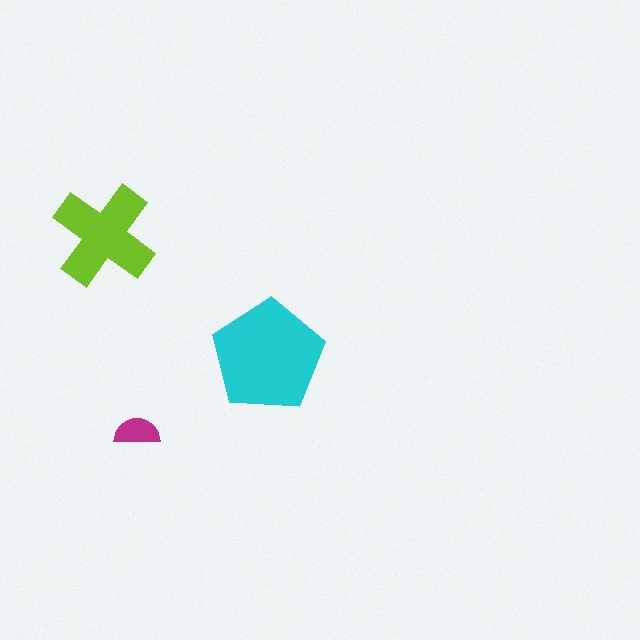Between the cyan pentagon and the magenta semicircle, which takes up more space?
The cyan pentagon.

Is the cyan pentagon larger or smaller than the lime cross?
Larger.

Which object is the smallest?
The magenta semicircle.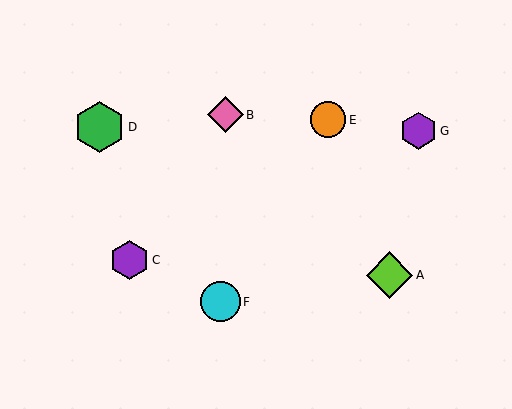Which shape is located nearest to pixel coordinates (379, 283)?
The lime diamond (labeled A) at (389, 275) is nearest to that location.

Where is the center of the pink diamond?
The center of the pink diamond is at (225, 115).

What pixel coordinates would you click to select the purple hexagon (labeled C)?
Click at (130, 260) to select the purple hexagon C.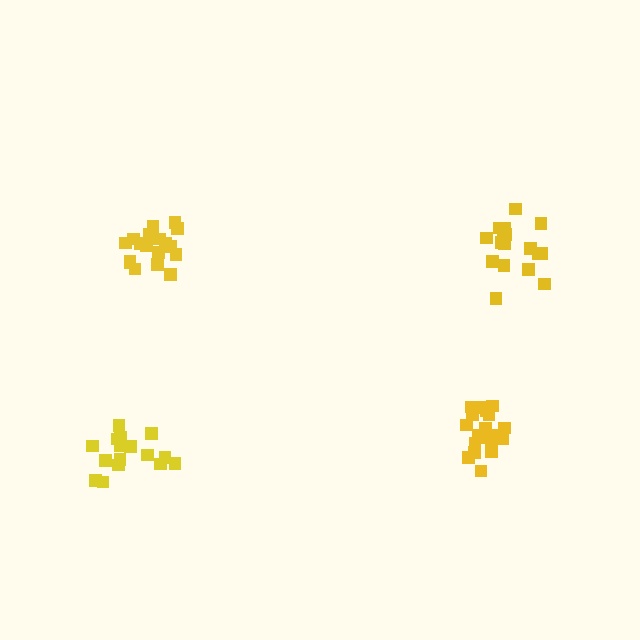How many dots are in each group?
Group 1: 16 dots, Group 2: 18 dots, Group 3: 18 dots, Group 4: 19 dots (71 total).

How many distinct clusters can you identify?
There are 4 distinct clusters.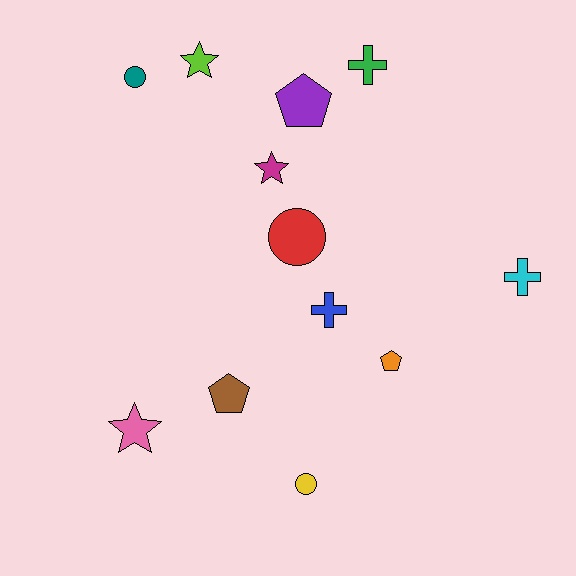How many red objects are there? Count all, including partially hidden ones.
There is 1 red object.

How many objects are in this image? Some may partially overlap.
There are 12 objects.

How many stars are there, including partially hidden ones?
There are 3 stars.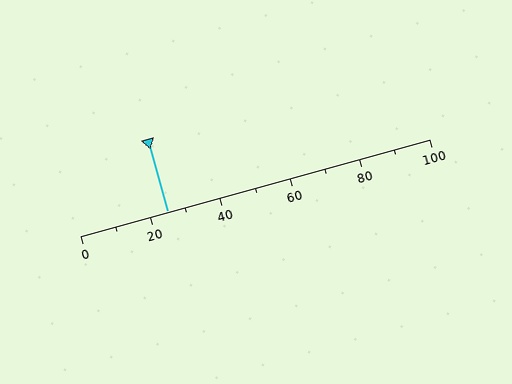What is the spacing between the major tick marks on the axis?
The major ticks are spaced 20 apart.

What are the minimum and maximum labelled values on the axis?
The axis runs from 0 to 100.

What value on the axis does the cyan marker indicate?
The marker indicates approximately 25.